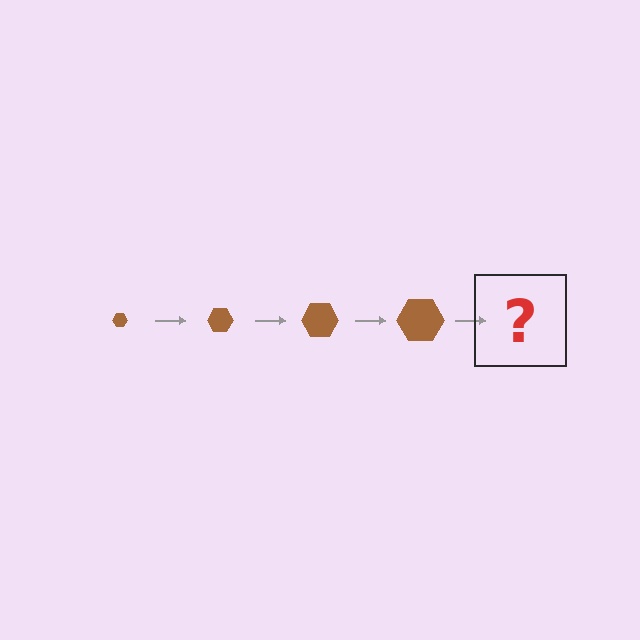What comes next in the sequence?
The next element should be a brown hexagon, larger than the previous one.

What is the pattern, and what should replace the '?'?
The pattern is that the hexagon gets progressively larger each step. The '?' should be a brown hexagon, larger than the previous one.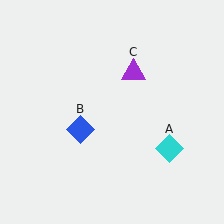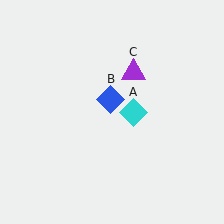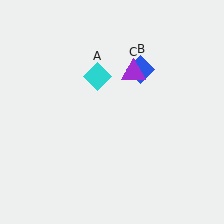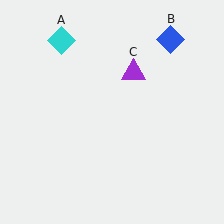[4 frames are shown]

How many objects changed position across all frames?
2 objects changed position: cyan diamond (object A), blue diamond (object B).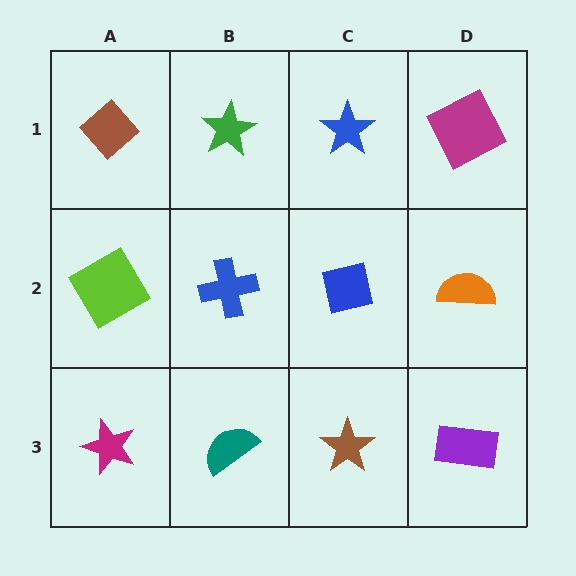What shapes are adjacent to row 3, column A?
A lime square (row 2, column A), a teal semicircle (row 3, column B).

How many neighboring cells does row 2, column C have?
4.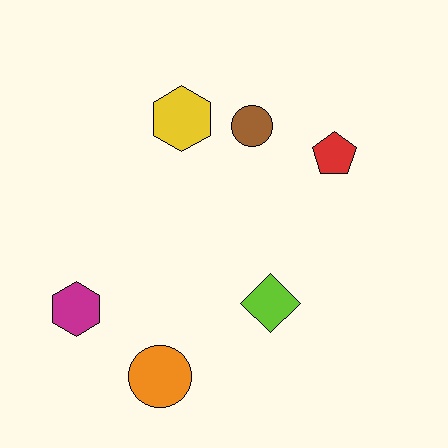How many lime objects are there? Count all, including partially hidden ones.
There is 1 lime object.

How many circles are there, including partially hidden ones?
There are 2 circles.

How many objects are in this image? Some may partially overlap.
There are 6 objects.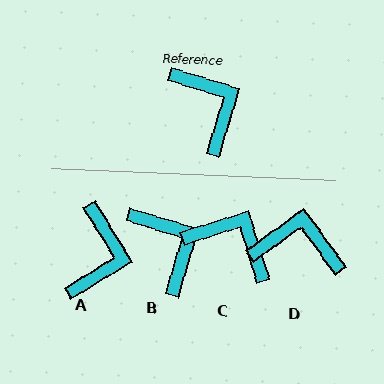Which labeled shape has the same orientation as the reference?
B.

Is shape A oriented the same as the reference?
No, it is off by about 42 degrees.